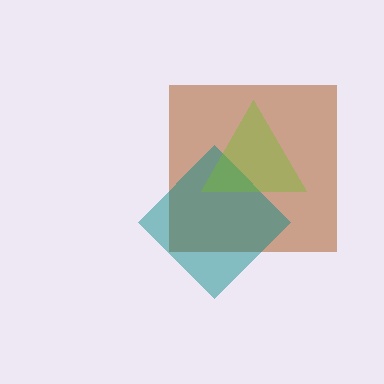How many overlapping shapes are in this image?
There are 3 overlapping shapes in the image.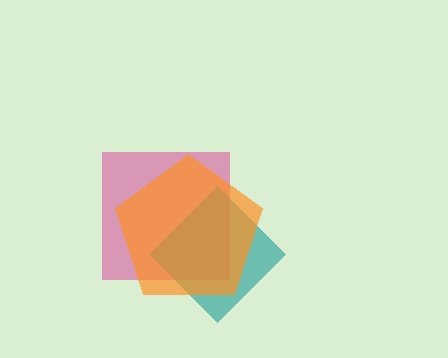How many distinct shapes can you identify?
There are 3 distinct shapes: a magenta square, a teal diamond, an orange pentagon.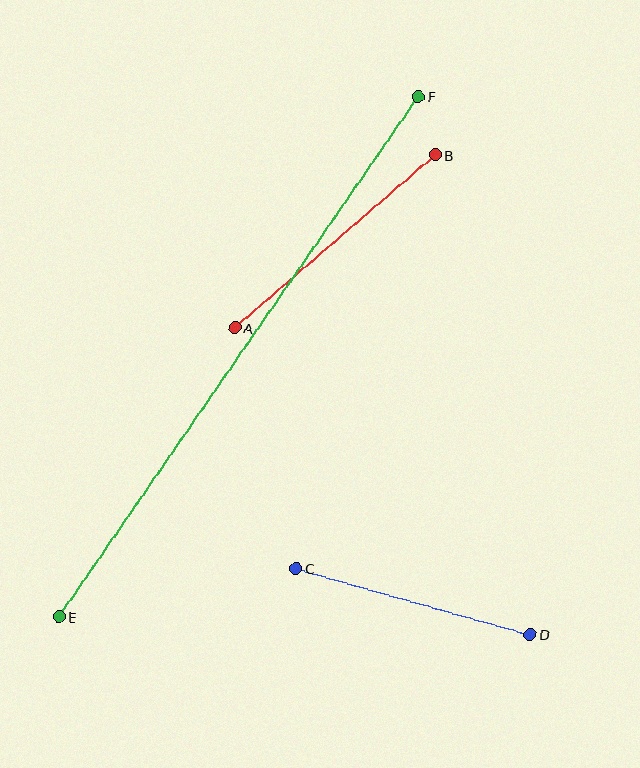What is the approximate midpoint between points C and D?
The midpoint is at approximately (413, 601) pixels.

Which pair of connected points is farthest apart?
Points E and F are farthest apart.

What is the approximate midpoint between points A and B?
The midpoint is at approximately (335, 241) pixels.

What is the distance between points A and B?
The distance is approximately 265 pixels.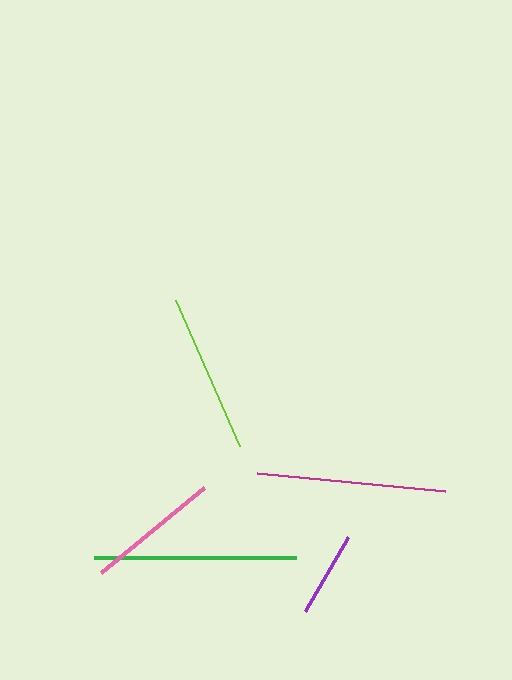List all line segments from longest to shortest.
From longest to shortest: green, magenta, lime, pink, purple.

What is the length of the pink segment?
The pink segment is approximately 134 pixels long.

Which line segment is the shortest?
The purple line is the shortest at approximately 85 pixels.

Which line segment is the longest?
The green line is the longest at approximately 201 pixels.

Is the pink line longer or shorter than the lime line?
The lime line is longer than the pink line.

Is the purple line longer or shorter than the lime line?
The lime line is longer than the purple line.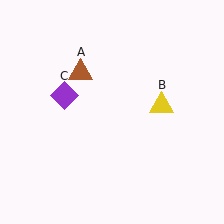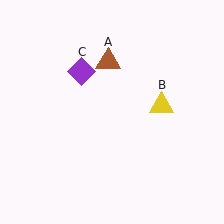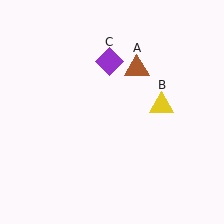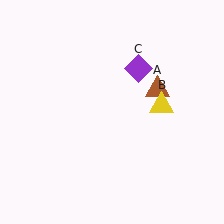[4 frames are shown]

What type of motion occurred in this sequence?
The brown triangle (object A), purple diamond (object C) rotated clockwise around the center of the scene.